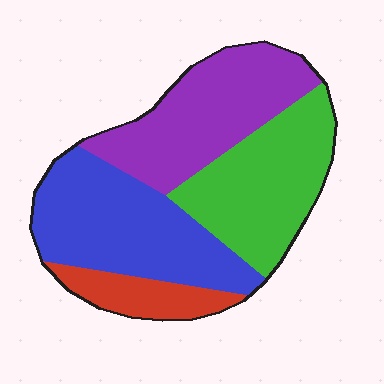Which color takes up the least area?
Red, at roughly 10%.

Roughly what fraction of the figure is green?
Green takes up about one quarter (1/4) of the figure.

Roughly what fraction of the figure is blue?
Blue takes up about one third (1/3) of the figure.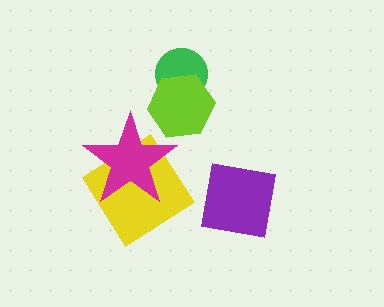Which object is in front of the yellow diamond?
The magenta star is in front of the yellow diamond.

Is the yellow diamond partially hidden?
Yes, it is partially covered by another shape.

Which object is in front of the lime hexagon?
The magenta star is in front of the lime hexagon.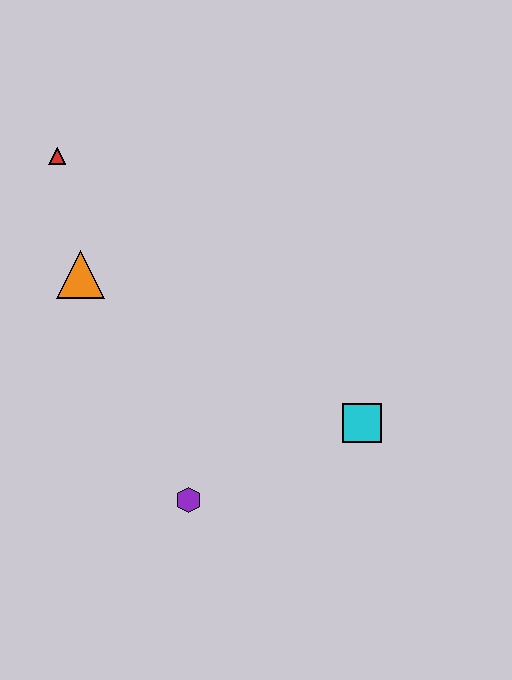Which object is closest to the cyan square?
The purple hexagon is closest to the cyan square.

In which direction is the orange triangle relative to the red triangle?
The orange triangle is below the red triangle.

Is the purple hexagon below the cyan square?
Yes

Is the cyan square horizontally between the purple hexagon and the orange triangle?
No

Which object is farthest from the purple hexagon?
The red triangle is farthest from the purple hexagon.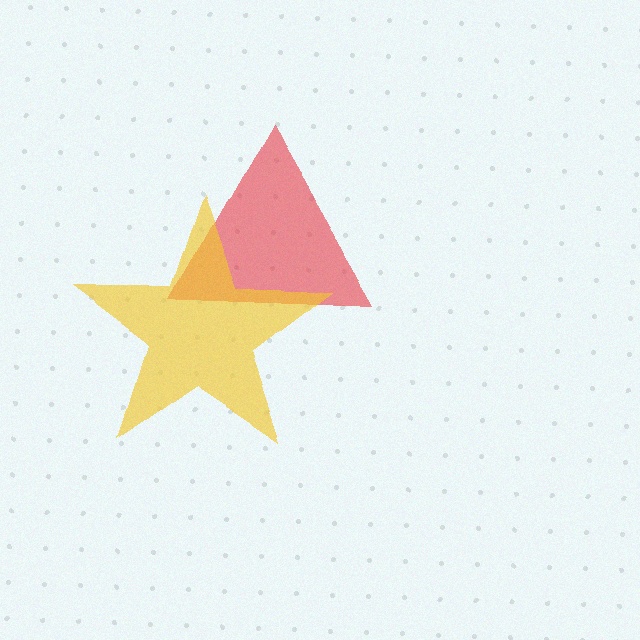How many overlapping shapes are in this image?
There are 2 overlapping shapes in the image.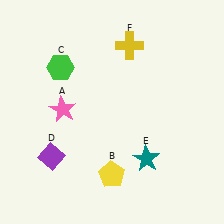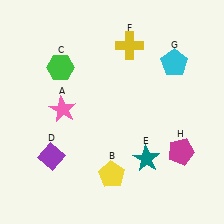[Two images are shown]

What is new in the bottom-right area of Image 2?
A magenta pentagon (H) was added in the bottom-right area of Image 2.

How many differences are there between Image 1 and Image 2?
There are 2 differences between the two images.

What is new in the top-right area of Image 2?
A cyan pentagon (G) was added in the top-right area of Image 2.